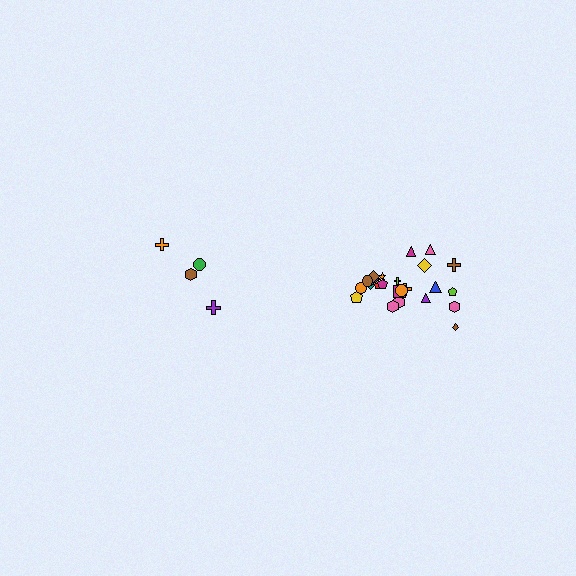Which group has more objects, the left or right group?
The right group.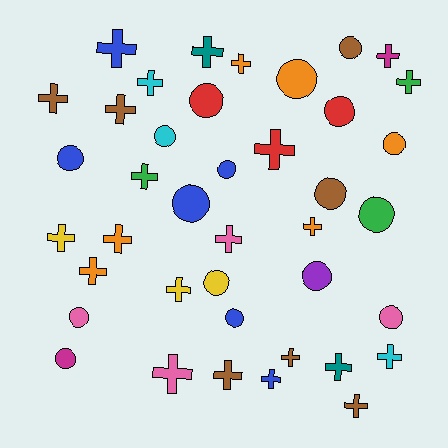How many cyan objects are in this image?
There are 3 cyan objects.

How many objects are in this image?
There are 40 objects.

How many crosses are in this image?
There are 23 crosses.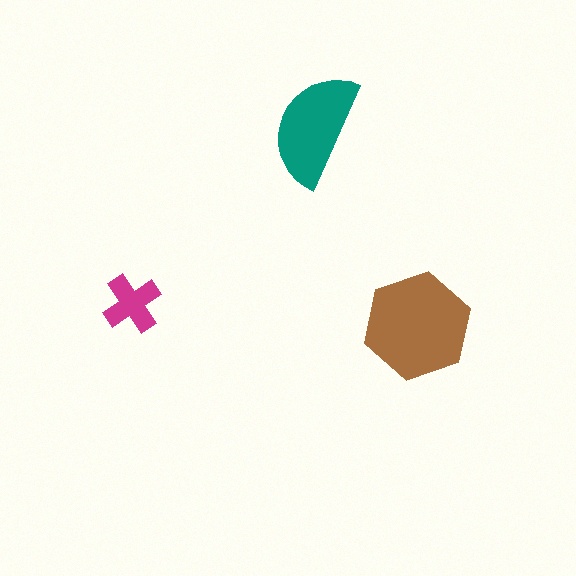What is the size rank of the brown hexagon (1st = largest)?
1st.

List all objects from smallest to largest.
The magenta cross, the teal semicircle, the brown hexagon.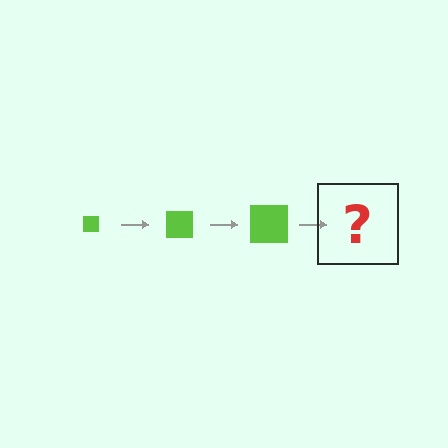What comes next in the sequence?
The next element should be a lime square, larger than the previous one.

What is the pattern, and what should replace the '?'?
The pattern is that the square gets progressively larger each step. The '?' should be a lime square, larger than the previous one.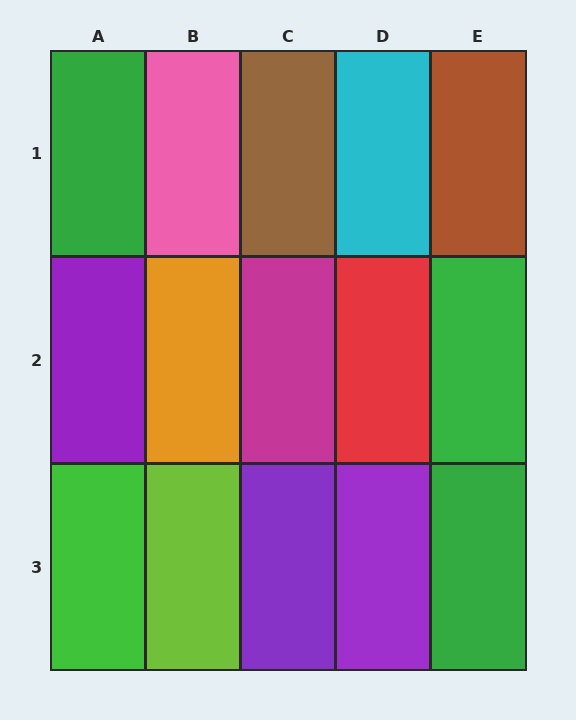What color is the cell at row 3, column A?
Green.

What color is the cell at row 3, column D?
Purple.